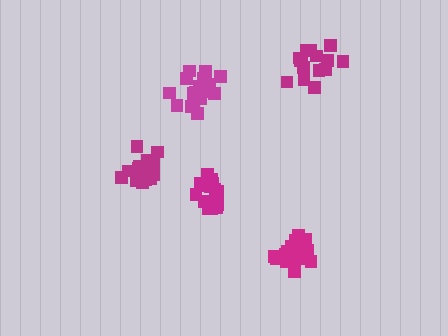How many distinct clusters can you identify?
There are 5 distinct clusters.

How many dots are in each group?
Group 1: 19 dots, Group 2: 17 dots, Group 3: 20 dots, Group 4: 19 dots, Group 5: 15 dots (90 total).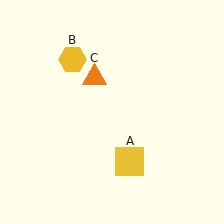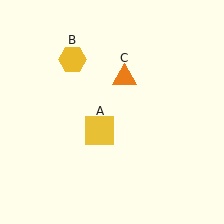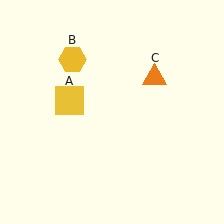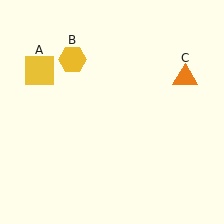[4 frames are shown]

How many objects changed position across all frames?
2 objects changed position: yellow square (object A), orange triangle (object C).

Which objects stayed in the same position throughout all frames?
Yellow hexagon (object B) remained stationary.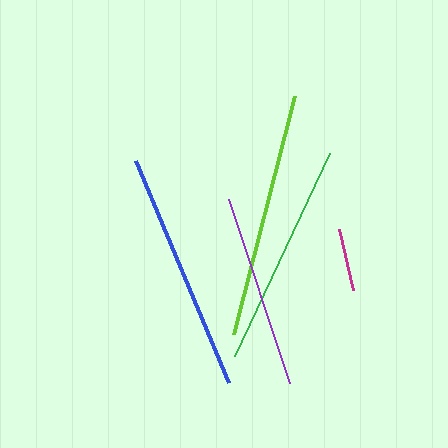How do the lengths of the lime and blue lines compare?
The lime and blue lines are approximately the same length.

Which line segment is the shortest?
The magenta line is the shortest at approximately 62 pixels.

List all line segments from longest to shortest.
From longest to shortest: lime, blue, green, purple, magenta.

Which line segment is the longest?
The lime line is the longest at approximately 245 pixels.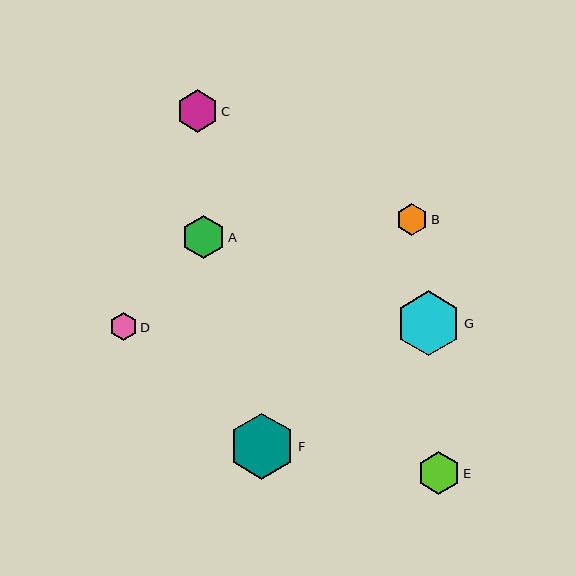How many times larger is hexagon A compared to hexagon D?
Hexagon A is approximately 1.5 times the size of hexagon D.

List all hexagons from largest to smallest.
From largest to smallest: F, G, A, E, C, B, D.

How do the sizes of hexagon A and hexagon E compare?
Hexagon A and hexagon E are approximately the same size.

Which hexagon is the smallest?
Hexagon D is the smallest with a size of approximately 28 pixels.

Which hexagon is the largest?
Hexagon F is the largest with a size of approximately 66 pixels.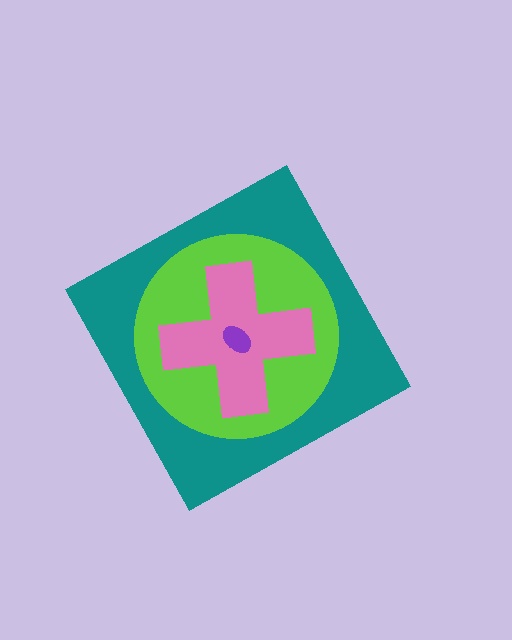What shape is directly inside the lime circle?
The pink cross.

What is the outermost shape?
The teal diamond.